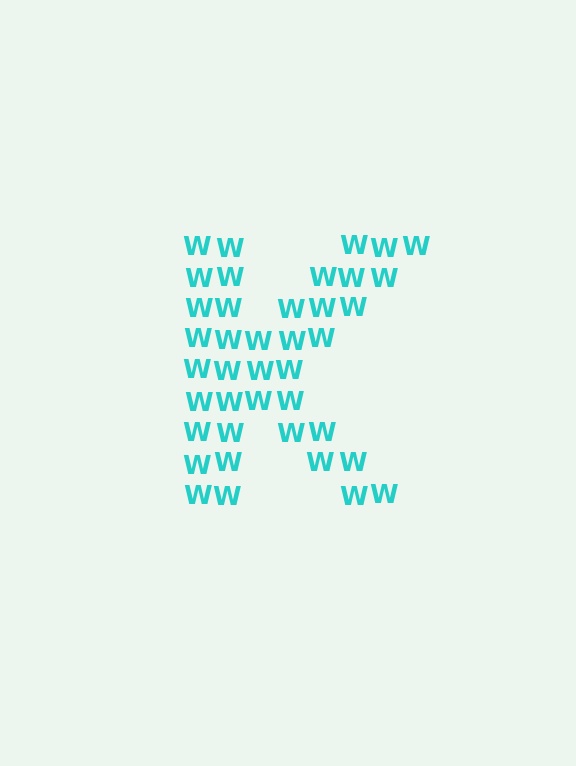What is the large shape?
The large shape is the letter K.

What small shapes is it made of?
It is made of small letter W's.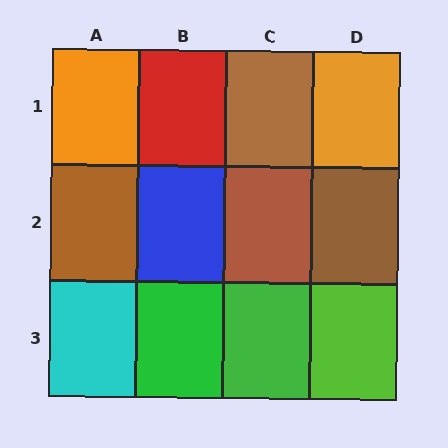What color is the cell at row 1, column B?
Red.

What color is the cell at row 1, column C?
Brown.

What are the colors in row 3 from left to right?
Cyan, green, green, lime.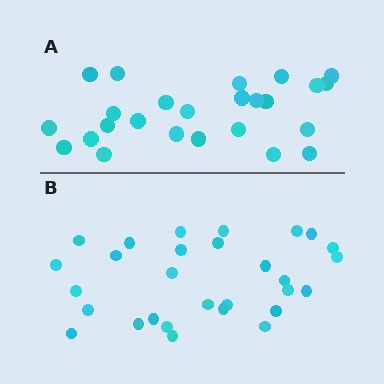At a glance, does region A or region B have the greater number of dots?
Region B (the bottom region) has more dots.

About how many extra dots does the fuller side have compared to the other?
Region B has about 4 more dots than region A.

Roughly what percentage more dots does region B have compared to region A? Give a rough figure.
About 15% more.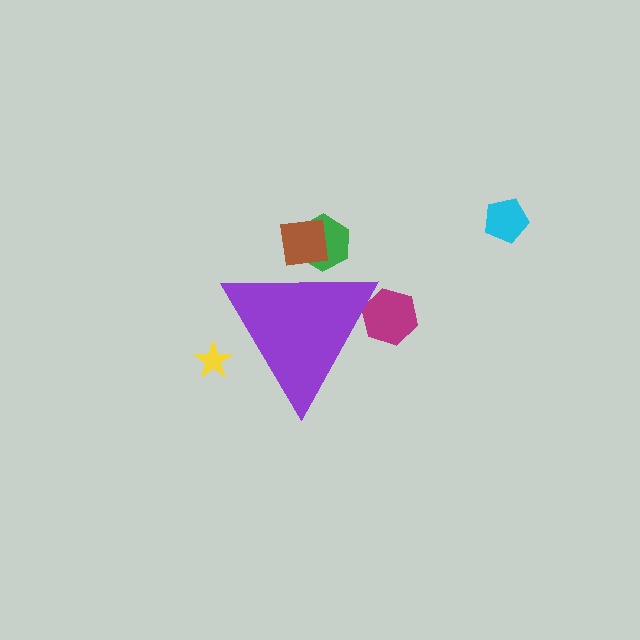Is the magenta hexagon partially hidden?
Yes, the magenta hexagon is partially hidden behind the purple triangle.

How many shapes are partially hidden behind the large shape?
4 shapes are partially hidden.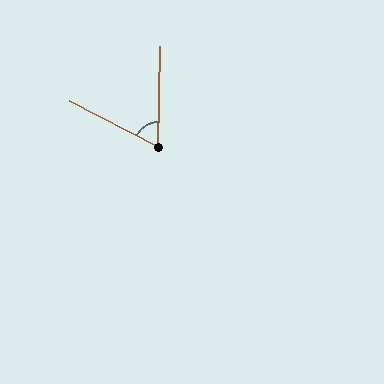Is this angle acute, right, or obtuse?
It is acute.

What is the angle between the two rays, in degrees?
Approximately 64 degrees.